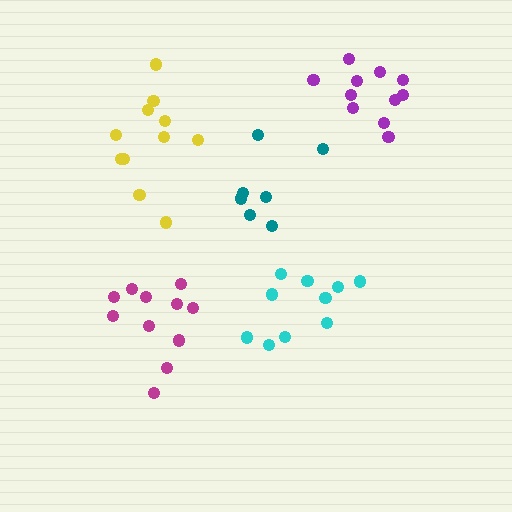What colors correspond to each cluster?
The clusters are colored: teal, magenta, purple, cyan, yellow.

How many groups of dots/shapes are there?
There are 5 groups.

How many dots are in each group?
Group 1: 8 dots, Group 2: 11 dots, Group 3: 11 dots, Group 4: 10 dots, Group 5: 11 dots (51 total).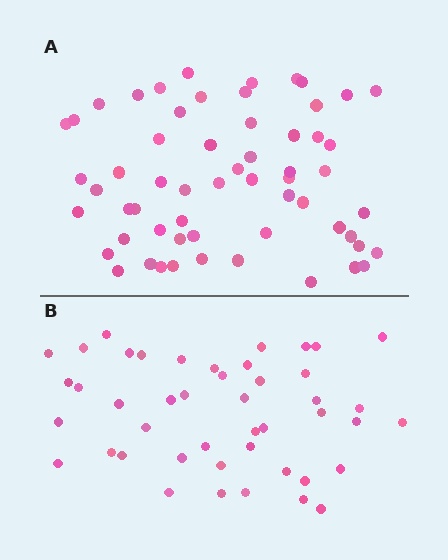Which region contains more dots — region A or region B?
Region A (the top region) has more dots.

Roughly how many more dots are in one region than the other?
Region A has approximately 15 more dots than region B.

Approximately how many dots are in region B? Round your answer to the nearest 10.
About 40 dots. (The exact count is 45, which rounds to 40.)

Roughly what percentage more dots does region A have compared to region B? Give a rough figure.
About 30% more.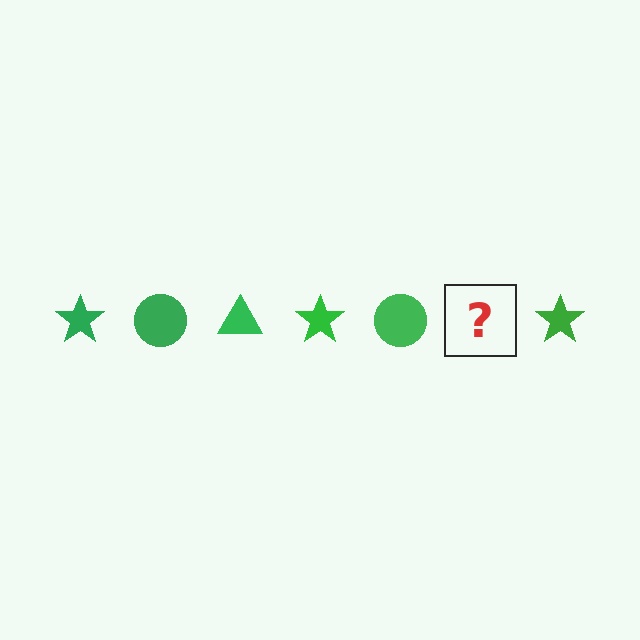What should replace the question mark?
The question mark should be replaced with a green triangle.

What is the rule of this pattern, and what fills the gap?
The rule is that the pattern cycles through star, circle, triangle shapes in green. The gap should be filled with a green triangle.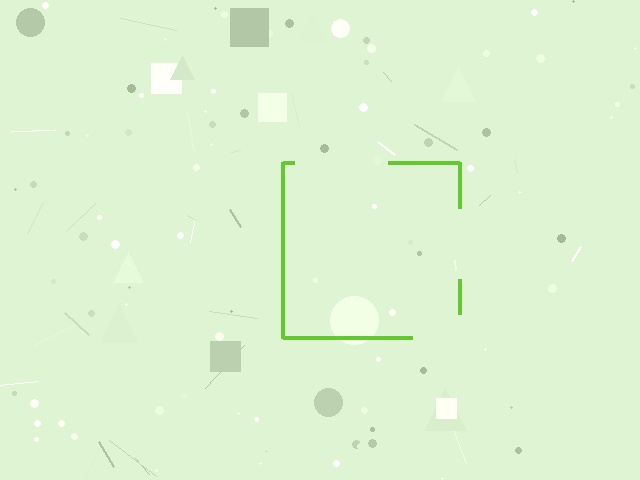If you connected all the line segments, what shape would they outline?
They would outline a square.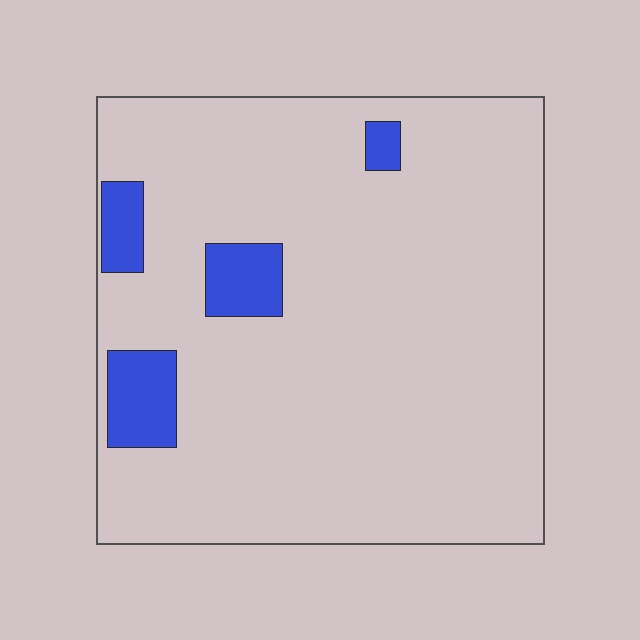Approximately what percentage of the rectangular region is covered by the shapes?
Approximately 10%.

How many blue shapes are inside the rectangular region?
4.